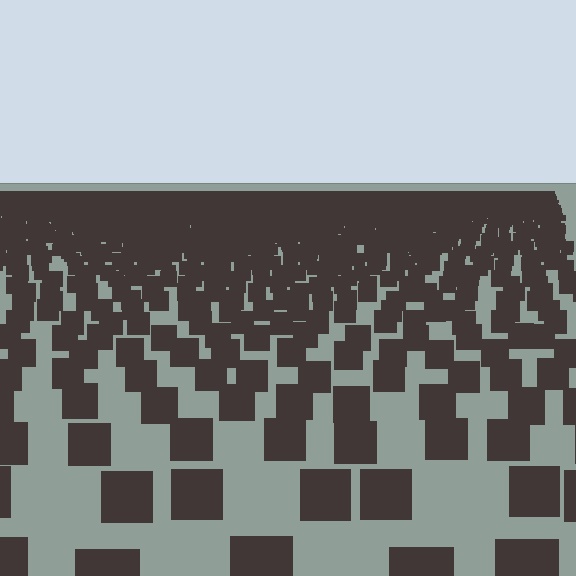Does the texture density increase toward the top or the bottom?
Density increases toward the top.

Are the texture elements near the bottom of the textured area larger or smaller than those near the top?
Larger. Near the bottom, elements are closer to the viewer and appear at a bigger on-screen size.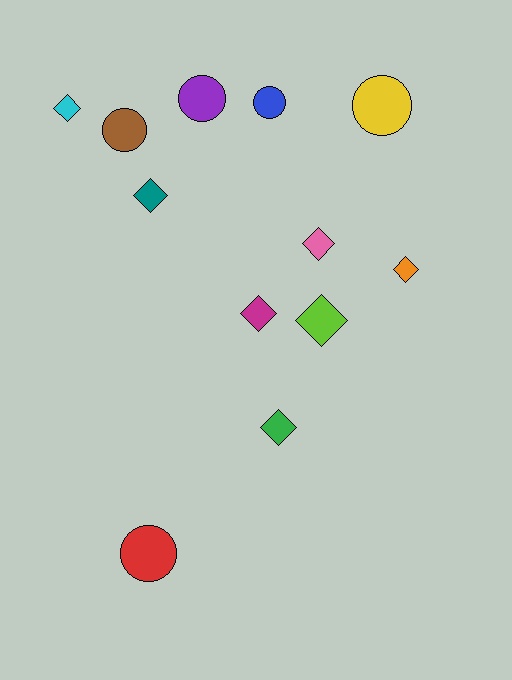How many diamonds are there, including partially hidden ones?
There are 7 diamonds.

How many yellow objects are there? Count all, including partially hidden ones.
There is 1 yellow object.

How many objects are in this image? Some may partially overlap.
There are 12 objects.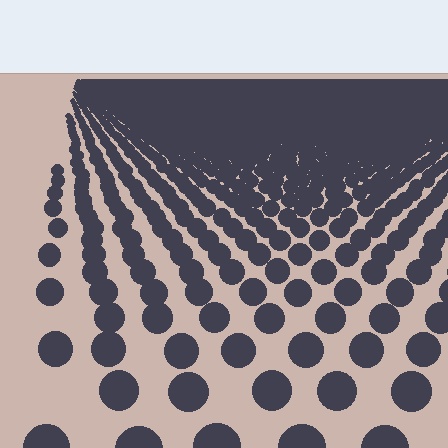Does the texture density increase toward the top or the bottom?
Density increases toward the top.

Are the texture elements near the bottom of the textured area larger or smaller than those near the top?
Larger. Near the bottom, elements are closer to the viewer and appear at a bigger on-screen size.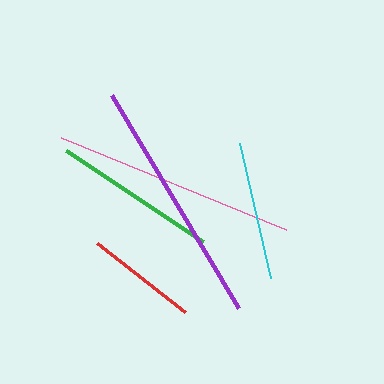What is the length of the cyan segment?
The cyan segment is approximately 139 pixels long.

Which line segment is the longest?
The purple line is the longest at approximately 247 pixels.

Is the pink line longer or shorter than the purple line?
The purple line is longer than the pink line.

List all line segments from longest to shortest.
From longest to shortest: purple, pink, green, cyan, red.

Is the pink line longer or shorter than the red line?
The pink line is longer than the red line.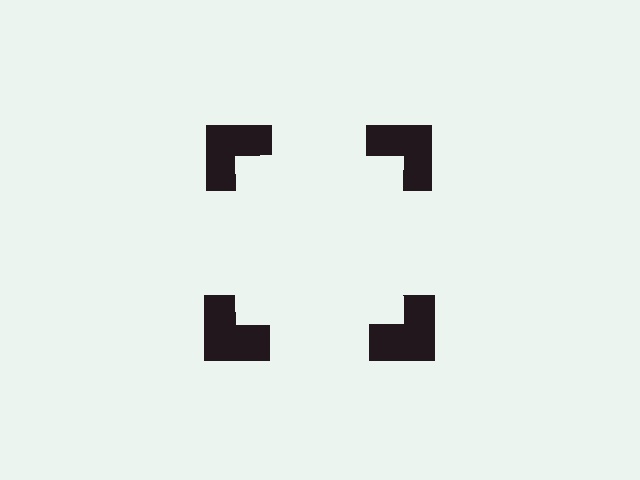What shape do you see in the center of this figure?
An illusory square — its edges are inferred from the aligned wedge cuts in the notched squares, not physically drawn.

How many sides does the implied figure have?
4 sides.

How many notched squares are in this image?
There are 4 — one at each vertex of the illusory square.